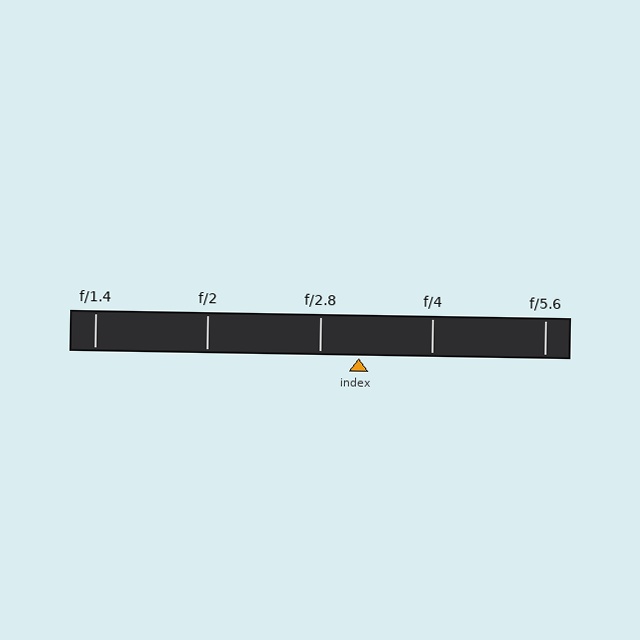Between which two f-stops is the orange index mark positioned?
The index mark is between f/2.8 and f/4.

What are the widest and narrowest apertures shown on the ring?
The widest aperture shown is f/1.4 and the narrowest is f/5.6.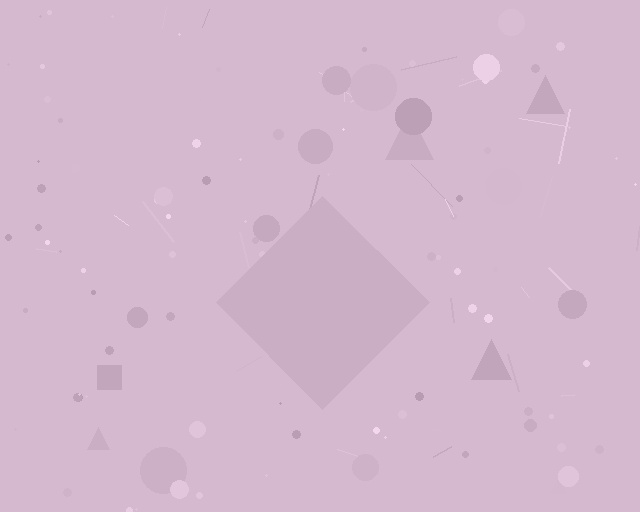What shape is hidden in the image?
A diamond is hidden in the image.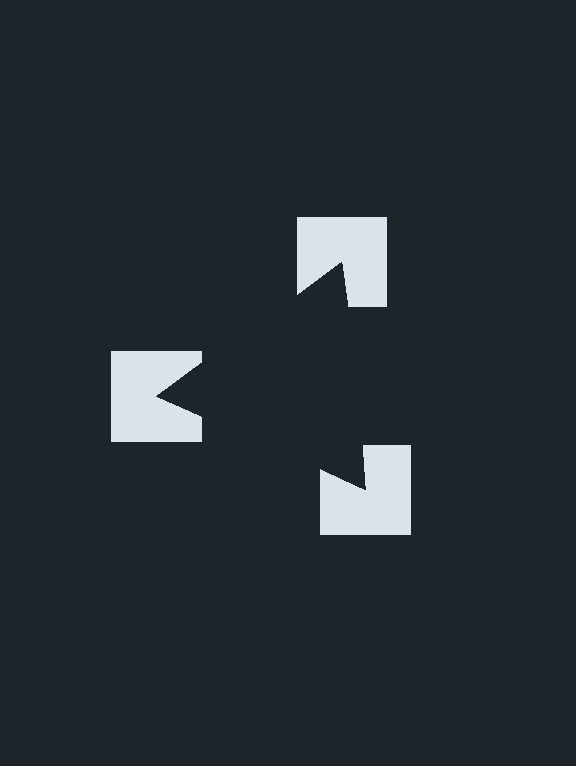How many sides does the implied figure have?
3 sides.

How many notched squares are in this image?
There are 3 — one at each vertex of the illusory triangle.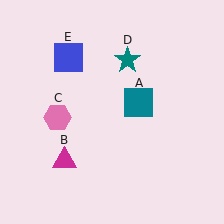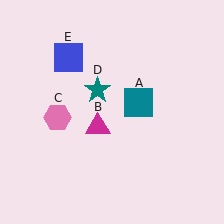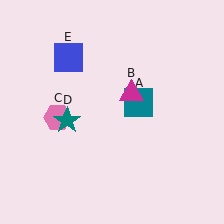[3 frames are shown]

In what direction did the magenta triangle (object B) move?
The magenta triangle (object B) moved up and to the right.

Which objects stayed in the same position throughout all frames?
Teal square (object A) and pink hexagon (object C) and blue square (object E) remained stationary.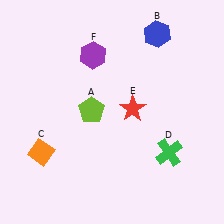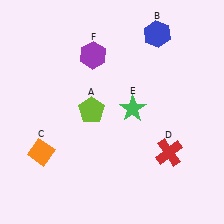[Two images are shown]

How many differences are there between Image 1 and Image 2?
There are 2 differences between the two images.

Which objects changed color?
D changed from green to red. E changed from red to green.